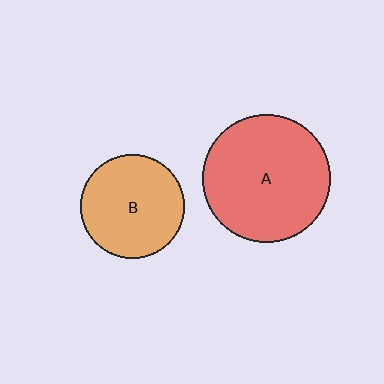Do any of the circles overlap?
No, none of the circles overlap.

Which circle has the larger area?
Circle A (red).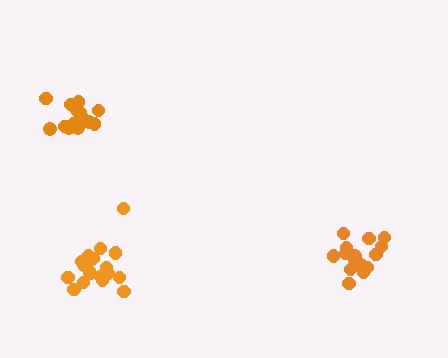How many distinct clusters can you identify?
There are 3 distinct clusters.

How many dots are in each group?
Group 1: 15 dots, Group 2: 19 dots, Group 3: 15 dots (49 total).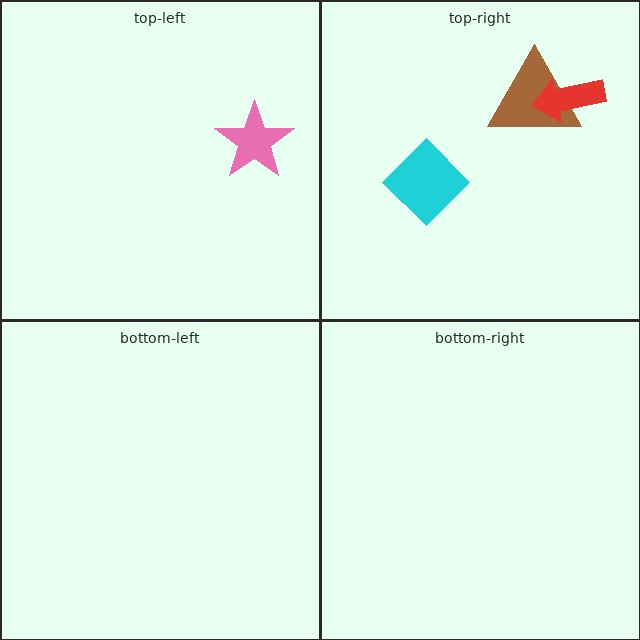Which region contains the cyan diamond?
The top-right region.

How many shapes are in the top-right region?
3.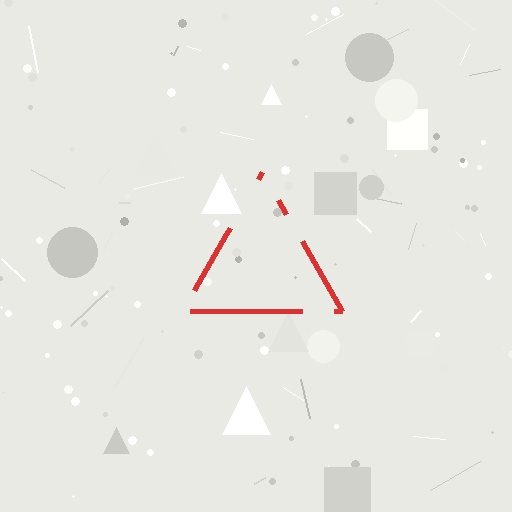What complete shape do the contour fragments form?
The contour fragments form a triangle.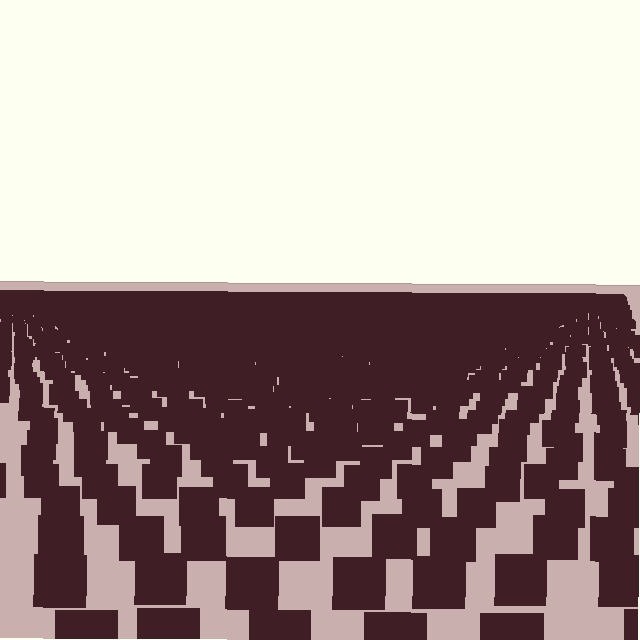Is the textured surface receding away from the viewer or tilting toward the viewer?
The surface is receding away from the viewer. Texture elements get smaller and denser toward the top.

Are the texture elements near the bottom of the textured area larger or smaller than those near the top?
Larger. Near the bottom, elements are closer to the viewer and appear at a bigger on-screen size.